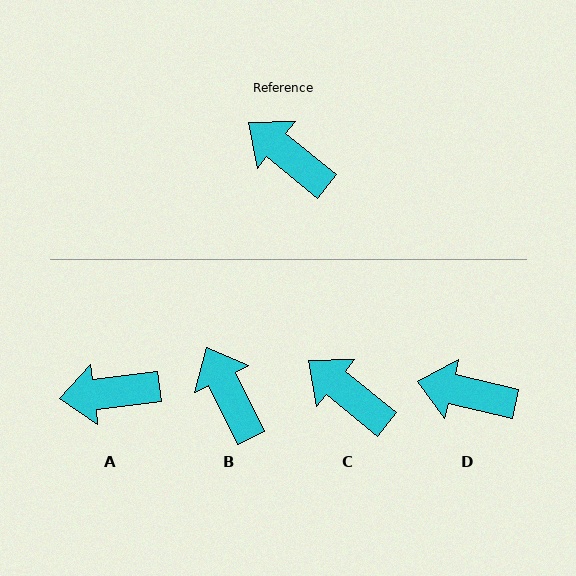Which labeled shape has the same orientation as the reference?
C.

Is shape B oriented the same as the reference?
No, it is off by about 25 degrees.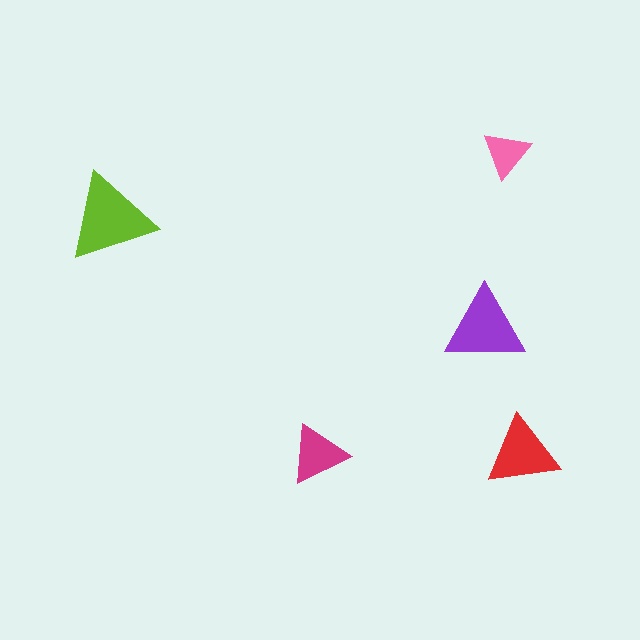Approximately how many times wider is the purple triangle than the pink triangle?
About 1.5 times wider.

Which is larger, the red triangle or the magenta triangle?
The red one.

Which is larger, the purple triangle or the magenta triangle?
The purple one.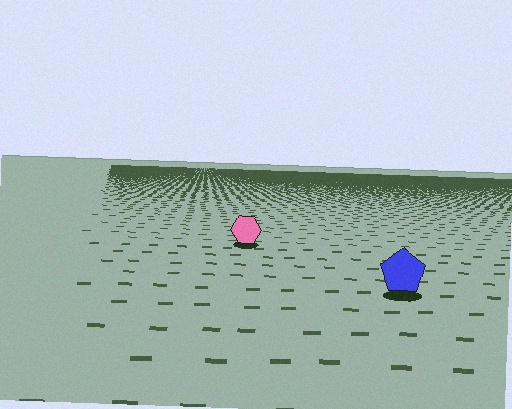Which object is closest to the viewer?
The blue pentagon is closest. The texture marks near it are larger and more spread out.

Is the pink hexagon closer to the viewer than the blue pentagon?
No. The blue pentagon is closer — you can tell from the texture gradient: the ground texture is coarser near it.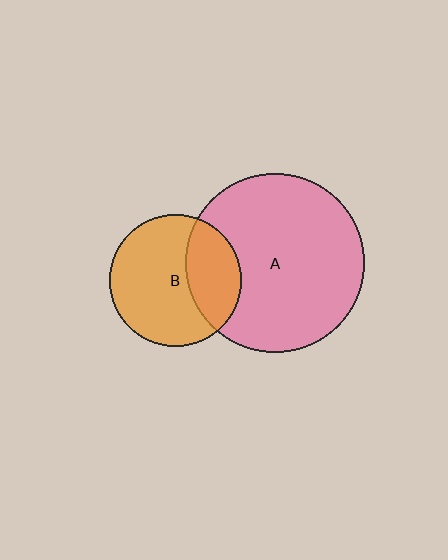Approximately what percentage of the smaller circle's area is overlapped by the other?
Approximately 30%.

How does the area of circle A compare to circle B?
Approximately 1.8 times.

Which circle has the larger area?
Circle A (pink).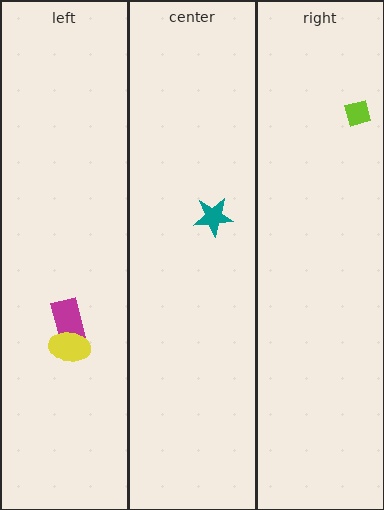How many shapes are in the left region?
2.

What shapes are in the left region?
The magenta rectangle, the yellow ellipse.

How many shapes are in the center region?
1.